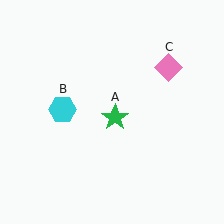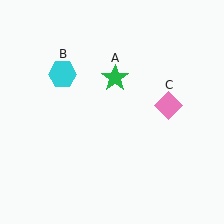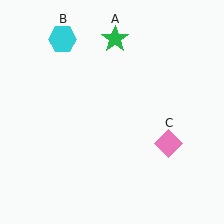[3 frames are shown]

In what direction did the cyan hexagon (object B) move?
The cyan hexagon (object B) moved up.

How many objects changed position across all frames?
3 objects changed position: green star (object A), cyan hexagon (object B), pink diamond (object C).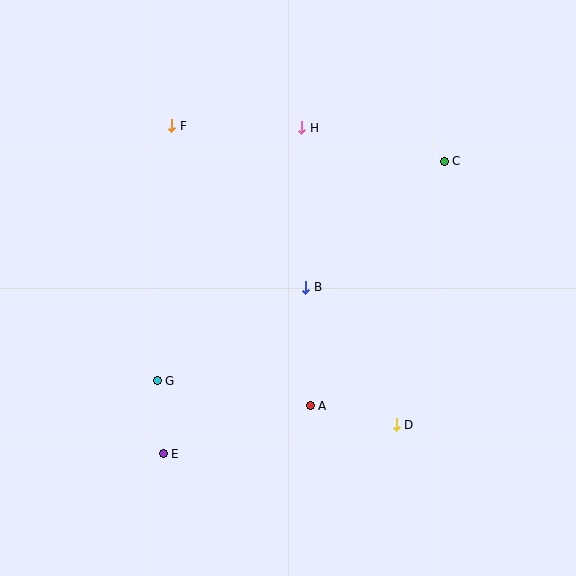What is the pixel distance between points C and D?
The distance between C and D is 268 pixels.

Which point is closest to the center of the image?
Point B at (306, 287) is closest to the center.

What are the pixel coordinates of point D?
Point D is at (396, 425).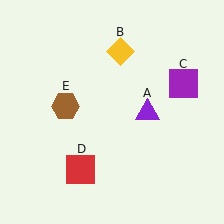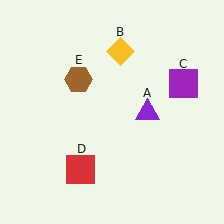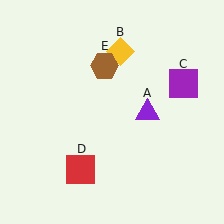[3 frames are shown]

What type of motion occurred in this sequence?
The brown hexagon (object E) rotated clockwise around the center of the scene.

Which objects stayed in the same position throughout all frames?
Purple triangle (object A) and yellow diamond (object B) and purple square (object C) and red square (object D) remained stationary.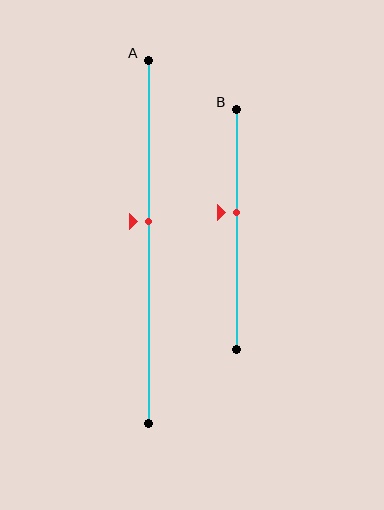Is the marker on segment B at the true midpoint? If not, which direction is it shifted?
No, the marker on segment B is shifted upward by about 7% of the segment length.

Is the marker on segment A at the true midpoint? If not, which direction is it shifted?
No, the marker on segment A is shifted upward by about 6% of the segment length.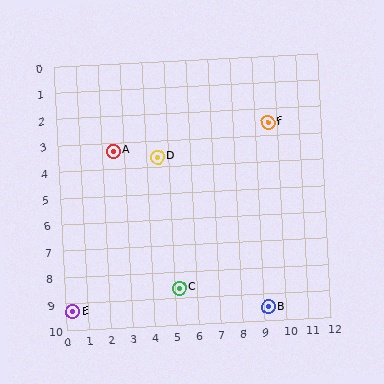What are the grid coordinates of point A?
Point A is at approximately (2.5, 3.3).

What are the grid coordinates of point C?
Point C is at approximately (5.2, 8.6).